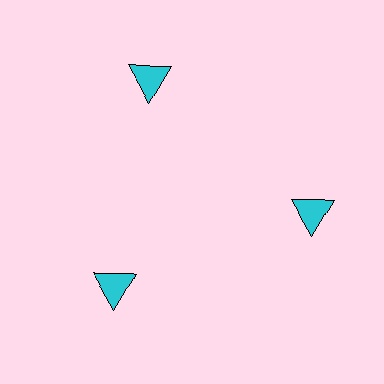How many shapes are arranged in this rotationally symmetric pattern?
There are 3 shapes, arranged in 3 groups of 1.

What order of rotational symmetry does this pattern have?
This pattern has 3-fold rotational symmetry.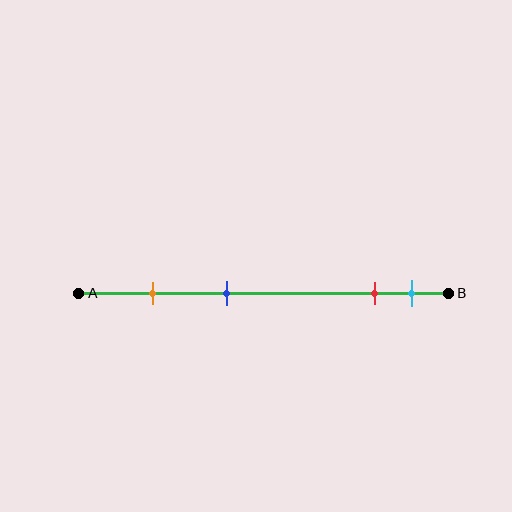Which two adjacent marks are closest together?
The red and cyan marks are the closest adjacent pair.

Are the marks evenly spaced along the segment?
No, the marks are not evenly spaced.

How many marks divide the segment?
There are 4 marks dividing the segment.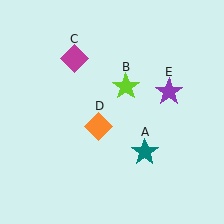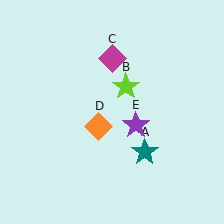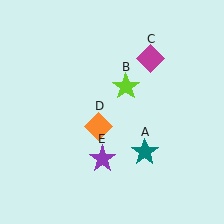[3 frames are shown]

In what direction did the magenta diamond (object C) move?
The magenta diamond (object C) moved right.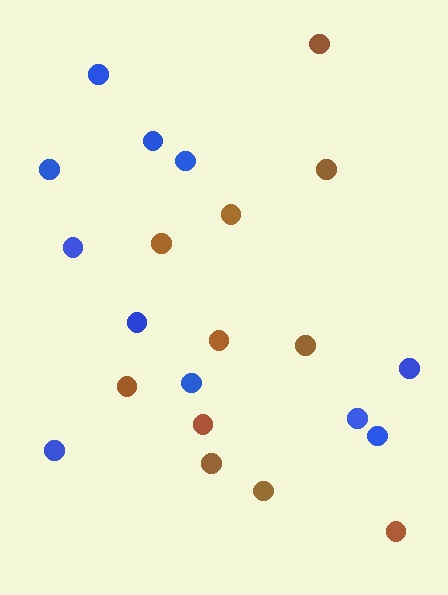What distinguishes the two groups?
There are 2 groups: one group of brown circles (11) and one group of blue circles (11).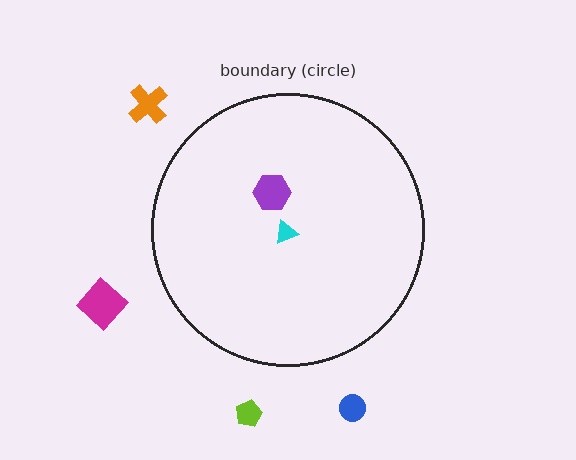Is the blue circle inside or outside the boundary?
Outside.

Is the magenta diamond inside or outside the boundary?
Outside.